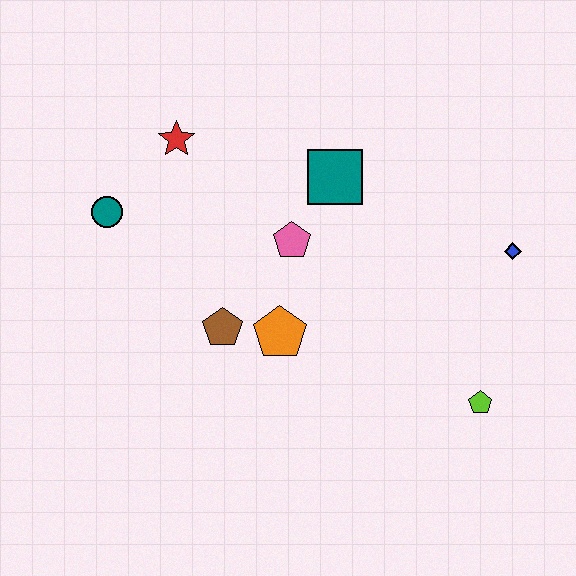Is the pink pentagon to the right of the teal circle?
Yes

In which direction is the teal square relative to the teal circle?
The teal square is to the right of the teal circle.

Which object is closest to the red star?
The teal circle is closest to the red star.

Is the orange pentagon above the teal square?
No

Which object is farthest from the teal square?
The lime pentagon is farthest from the teal square.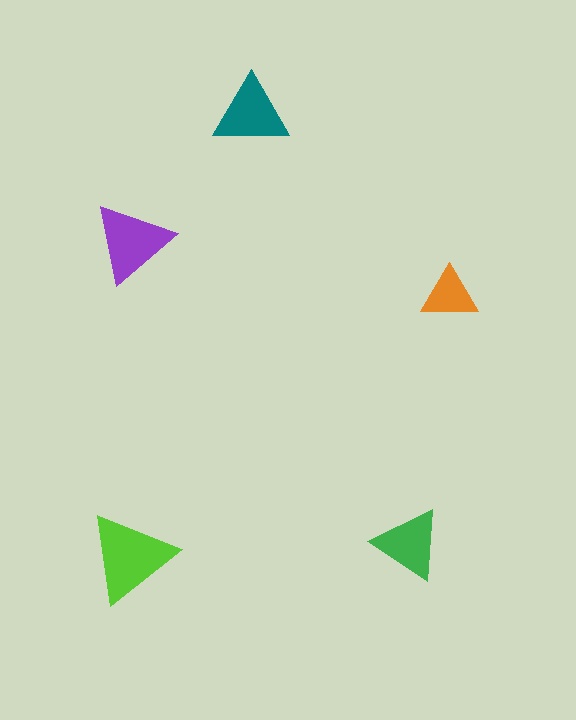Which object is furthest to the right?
The orange triangle is rightmost.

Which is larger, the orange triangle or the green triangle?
The green one.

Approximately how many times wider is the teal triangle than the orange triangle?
About 1.5 times wider.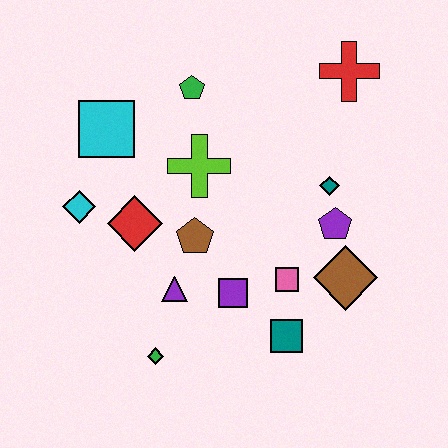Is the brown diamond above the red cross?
No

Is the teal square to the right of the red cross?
No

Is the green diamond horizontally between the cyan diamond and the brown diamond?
Yes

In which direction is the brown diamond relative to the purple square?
The brown diamond is to the right of the purple square.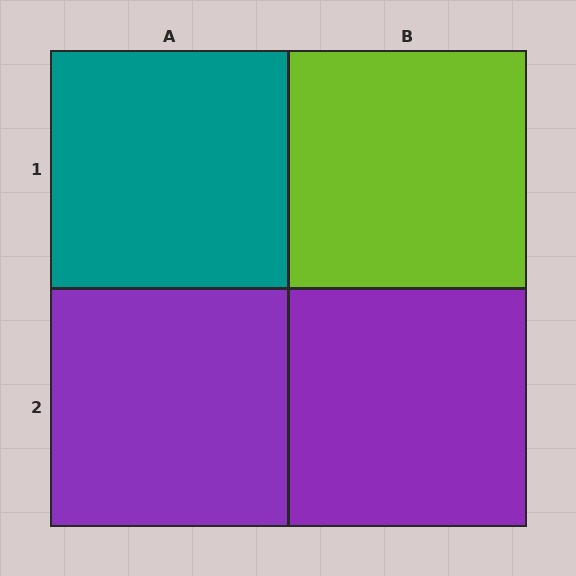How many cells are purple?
2 cells are purple.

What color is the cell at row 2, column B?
Purple.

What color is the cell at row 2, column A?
Purple.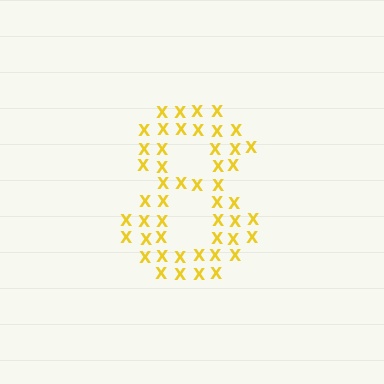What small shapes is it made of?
It is made of small letter X's.